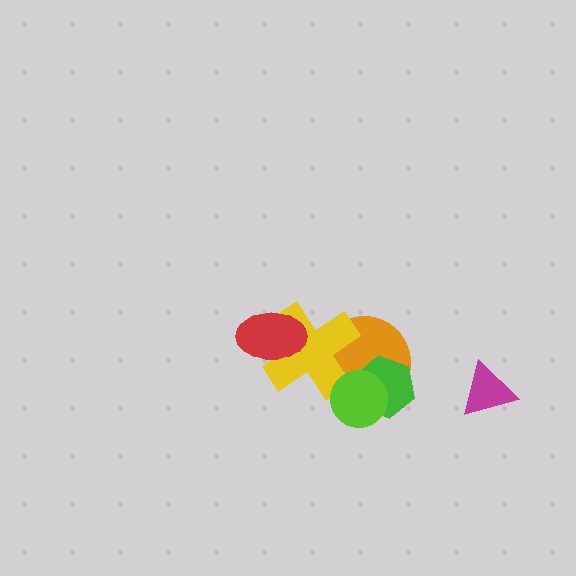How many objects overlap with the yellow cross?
3 objects overlap with the yellow cross.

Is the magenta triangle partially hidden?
No, no other shape covers it.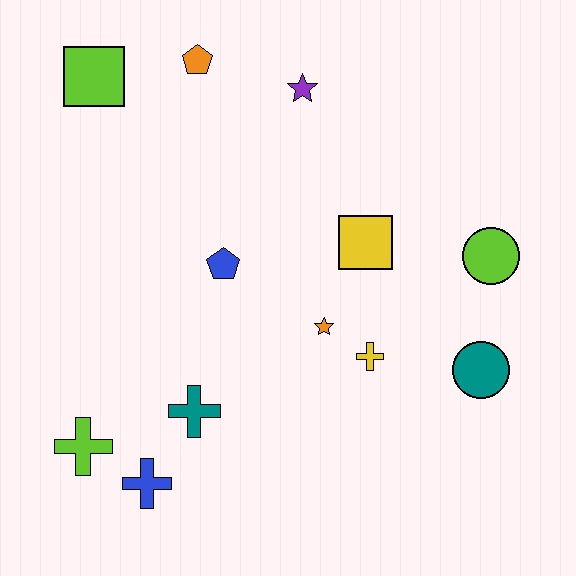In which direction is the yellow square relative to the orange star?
The yellow square is above the orange star.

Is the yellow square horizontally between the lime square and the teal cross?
No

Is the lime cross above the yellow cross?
No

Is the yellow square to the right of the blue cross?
Yes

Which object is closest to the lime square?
The orange pentagon is closest to the lime square.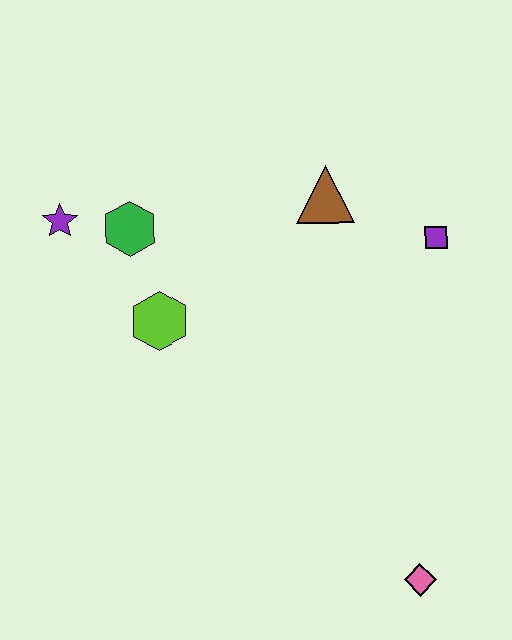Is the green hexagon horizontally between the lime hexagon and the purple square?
No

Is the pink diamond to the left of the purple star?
No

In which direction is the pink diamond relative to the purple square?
The pink diamond is below the purple square.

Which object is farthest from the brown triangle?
The pink diamond is farthest from the brown triangle.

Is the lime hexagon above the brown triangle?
No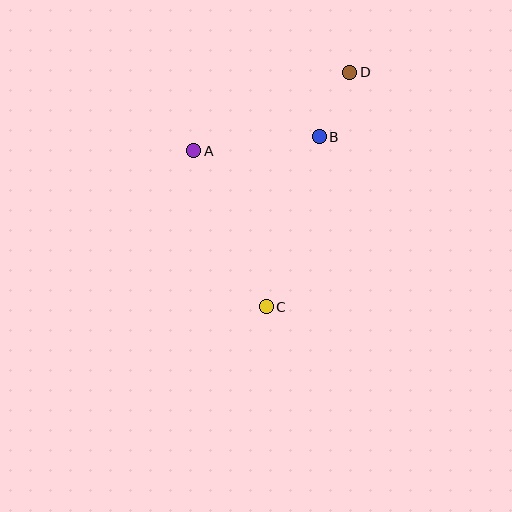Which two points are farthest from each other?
Points C and D are farthest from each other.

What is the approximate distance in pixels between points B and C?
The distance between B and C is approximately 178 pixels.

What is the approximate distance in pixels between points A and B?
The distance between A and B is approximately 126 pixels.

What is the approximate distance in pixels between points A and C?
The distance between A and C is approximately 172 pixels.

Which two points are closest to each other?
Points B and D are closest to each other.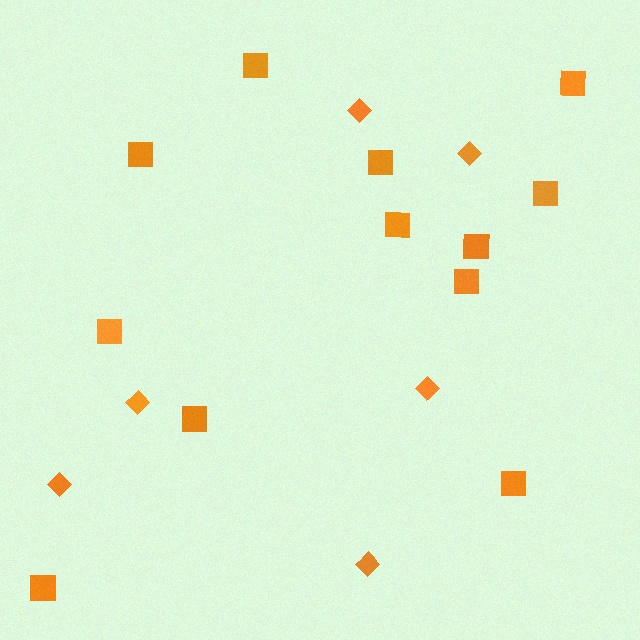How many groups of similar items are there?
There are 2 groups: one group of squares (12) and one group of diamonds (6).